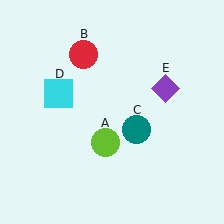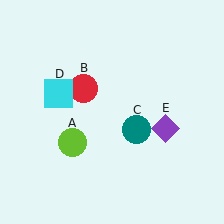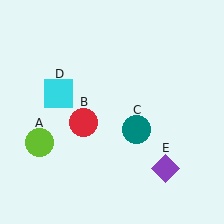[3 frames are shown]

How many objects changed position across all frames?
3 objects changed position: lime circle (object A), red circle (object B), purple diamond (object E).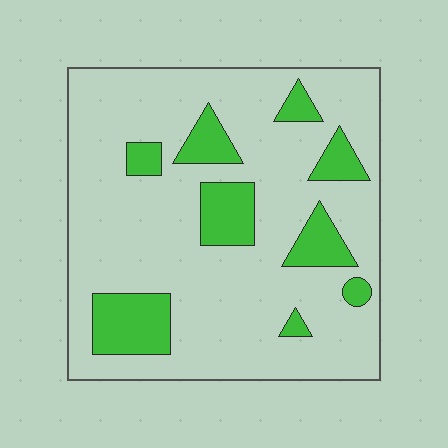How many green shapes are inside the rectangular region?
9.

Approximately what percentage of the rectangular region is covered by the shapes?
Approximately 20%.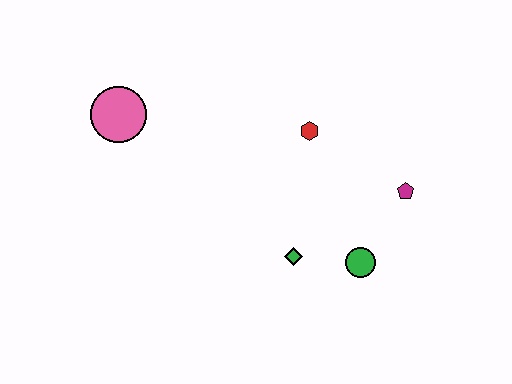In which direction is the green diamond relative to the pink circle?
The green diamond is to the right of the pink circle.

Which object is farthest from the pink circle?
The magenta pentagon is farthest from the pink circle.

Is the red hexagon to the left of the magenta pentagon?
Yes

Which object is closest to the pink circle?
The red hexagon is closest to the pink circle.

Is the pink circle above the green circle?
Yes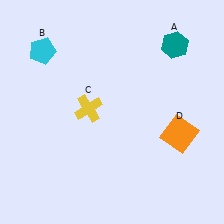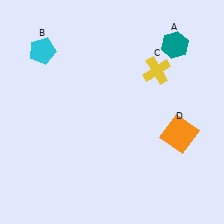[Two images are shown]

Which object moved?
The yellow cross (C) moved right.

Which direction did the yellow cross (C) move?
The yellow cross (C) moved right.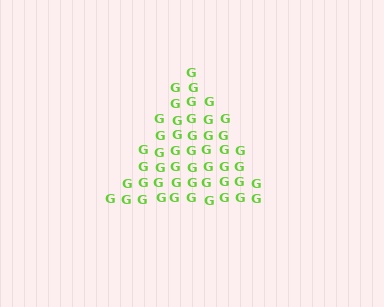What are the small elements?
The small elements are letter G's.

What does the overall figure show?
The overall figure shows a triangle.